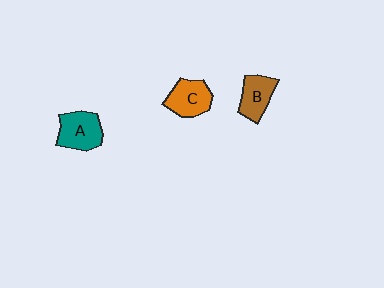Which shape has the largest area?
Shape A (teal).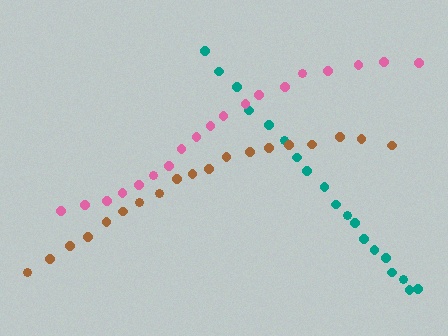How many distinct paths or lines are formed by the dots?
There are 3 distinct paths.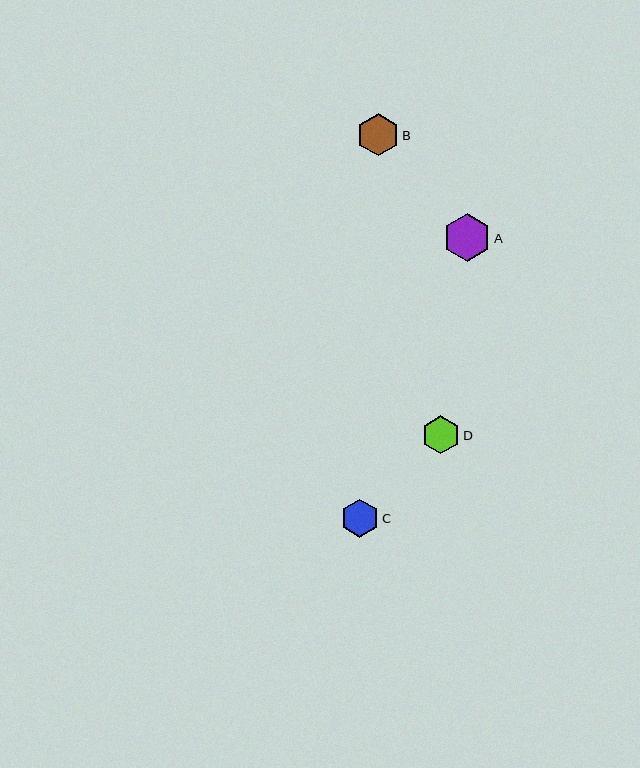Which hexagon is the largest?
Hexagon A is the largest with a size of approximately 47 pixels.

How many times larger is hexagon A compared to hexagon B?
Hexagon A is approximately 1.1 times the size of hexagon B.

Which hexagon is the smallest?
Hexagon D is the smallest with a size of approximately 38 pixels.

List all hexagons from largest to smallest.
From largest to smallest: A, B, C, D.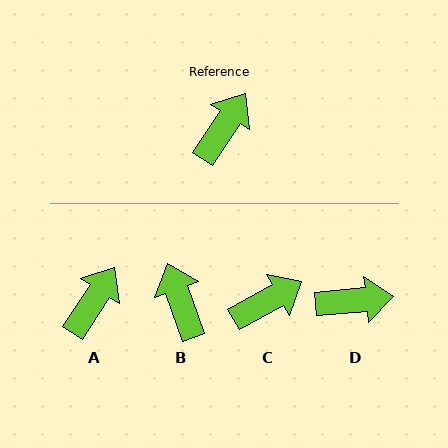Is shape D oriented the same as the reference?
No, it is off by about 51 degrees.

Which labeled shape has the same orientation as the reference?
A.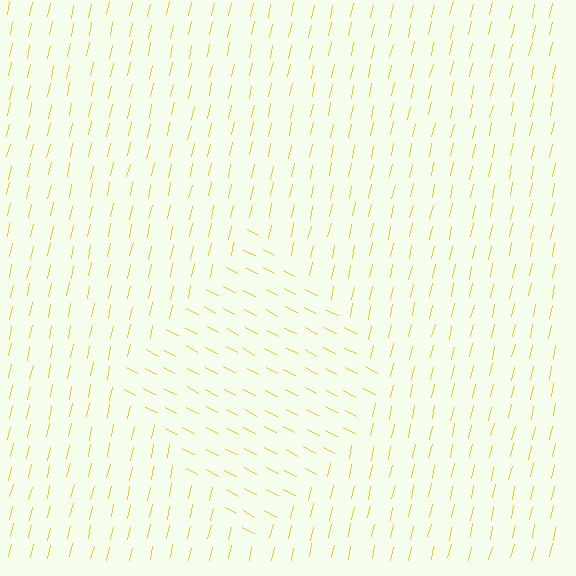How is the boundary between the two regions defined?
The boundary is defined purely by a change in line orientation (approximately 74 degrees difference). All lines are the same color and thickness.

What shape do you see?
I see a diamond.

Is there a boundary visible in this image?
Yes, there is a texture boundary formed by a change in line orientation.